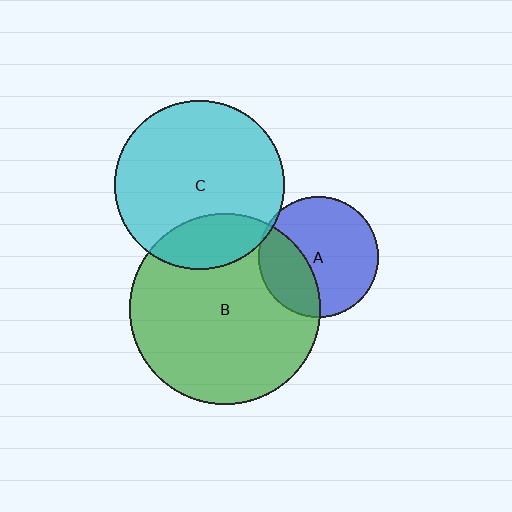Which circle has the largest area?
Circle B (green).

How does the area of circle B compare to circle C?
Approximately 1.3 times.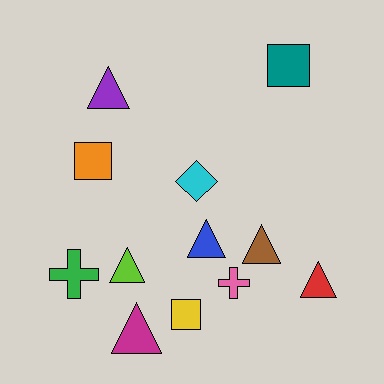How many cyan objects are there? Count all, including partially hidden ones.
There is 1 cyan object.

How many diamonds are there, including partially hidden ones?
There is 1 diamond.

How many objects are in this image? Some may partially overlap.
There are 12 objects.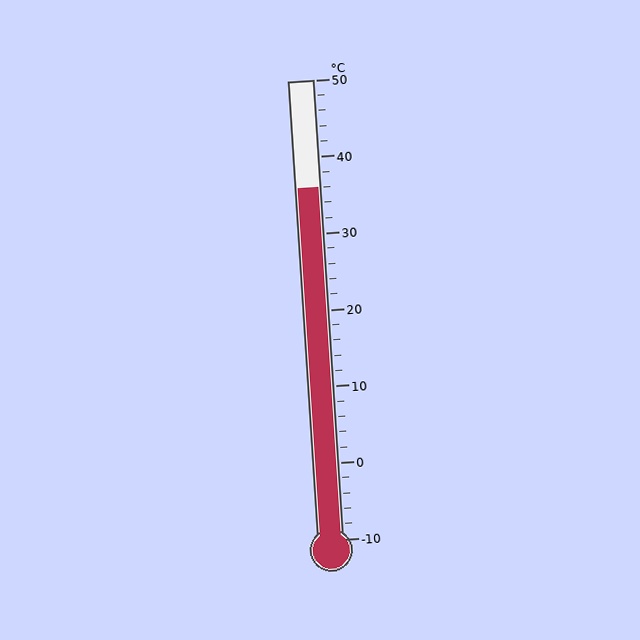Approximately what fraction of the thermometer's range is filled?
The thermometer is filled to approximately 75% of its range.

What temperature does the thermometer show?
The thermometer shows approximately 36°C.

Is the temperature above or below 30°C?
The temperature is above 30°C.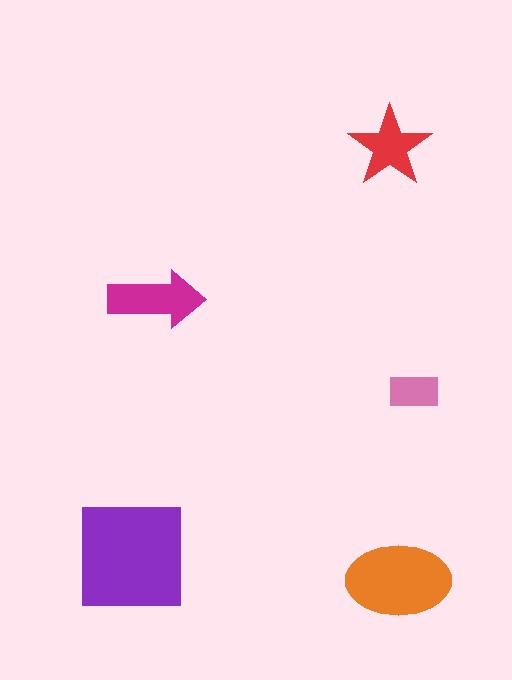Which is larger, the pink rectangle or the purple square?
The purple square.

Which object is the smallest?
The pink rectangle.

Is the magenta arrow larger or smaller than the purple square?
Smaller.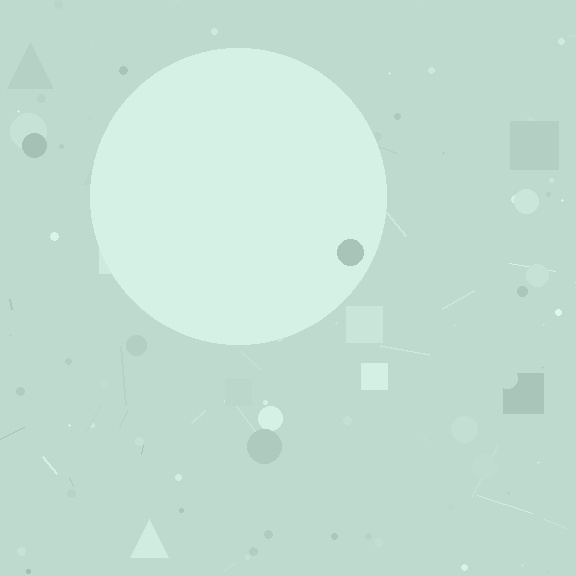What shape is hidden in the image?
A circle is hidden in the image.